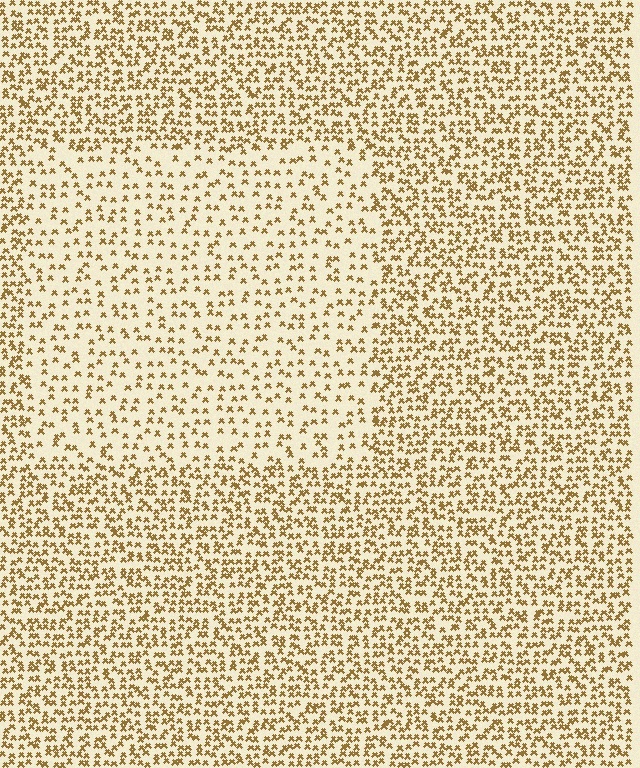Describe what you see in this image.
The image contains small brown elements arranged at two different densities. A rectangle-shaped region is visible where the elements are less densely packed than the surrounding area.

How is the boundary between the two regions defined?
The boundary is defined by a change in element density (approximately 2.0x ratio). All elements are the same color, size, and shape.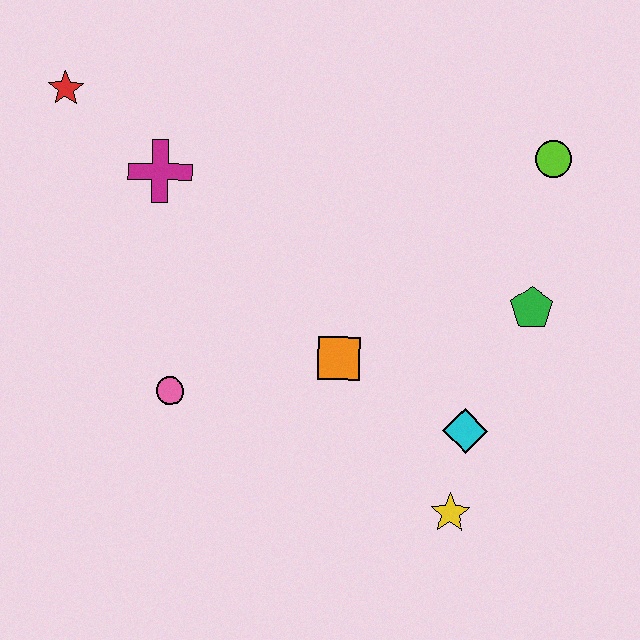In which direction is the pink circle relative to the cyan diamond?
The pink circle is to the left of the cyan diamond.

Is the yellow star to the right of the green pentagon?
No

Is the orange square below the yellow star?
No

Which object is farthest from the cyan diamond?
The red star is farthest from the cyan diamond.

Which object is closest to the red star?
The magenta cross is closest to the red star.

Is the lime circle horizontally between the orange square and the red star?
No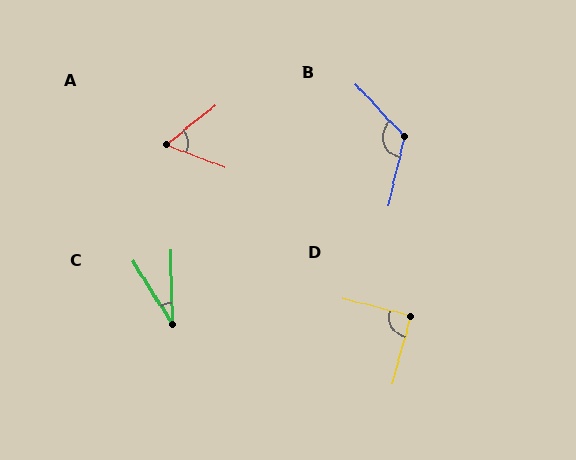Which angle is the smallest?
C, at approximately 30 degrees.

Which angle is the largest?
B, at approximately 123 degrees.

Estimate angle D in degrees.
Approximately 90 degrees.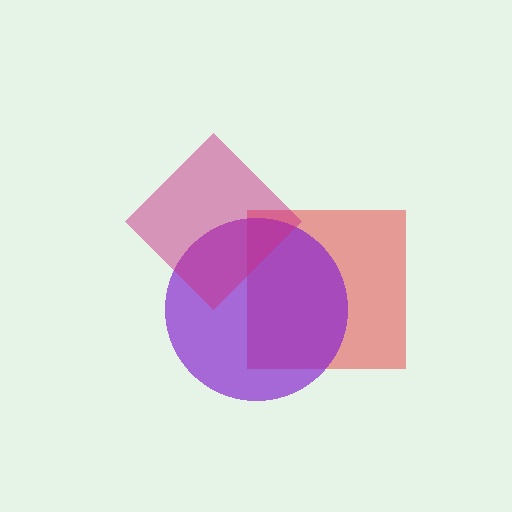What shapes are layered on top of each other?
The layered shapes are: a red square, a purple circle, a magenta diamond.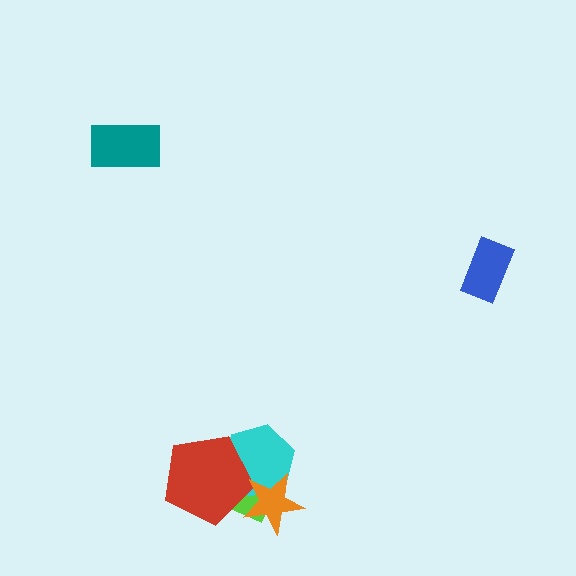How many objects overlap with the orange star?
3 objects overlap with the orange star.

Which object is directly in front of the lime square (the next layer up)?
The cyan hexagon is directly in front of the lime square.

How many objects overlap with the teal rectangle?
0 objects overlap with the teal rectangle.